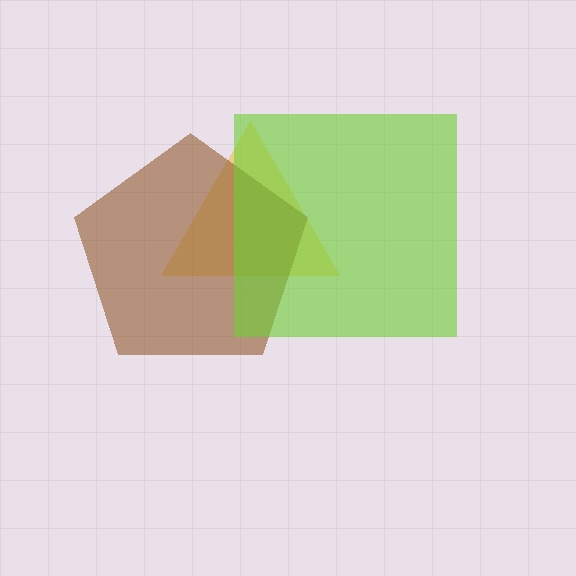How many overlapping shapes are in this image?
There are 3 overlapping shapes in the image.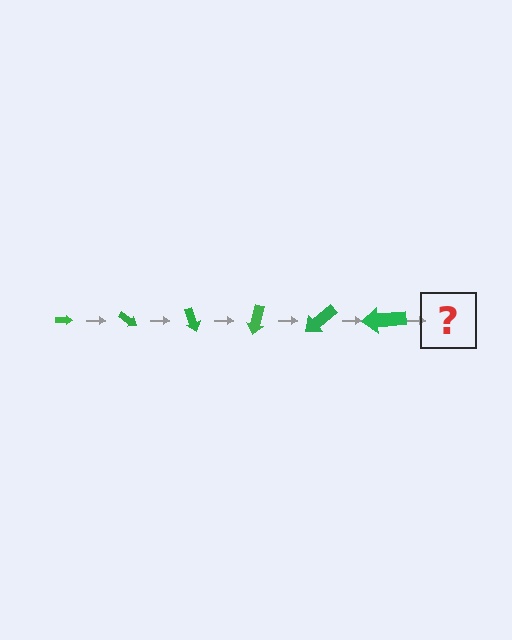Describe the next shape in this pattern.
It should be an arrow, larger than the previous one and rotated 210 degrees from the start.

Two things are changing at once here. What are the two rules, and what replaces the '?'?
The two rules are that the arrow grows larger each step and it rotates 35 degrees each step. The '?' should be an arrow, larger than the previous one and rotated 210 degrees from the start.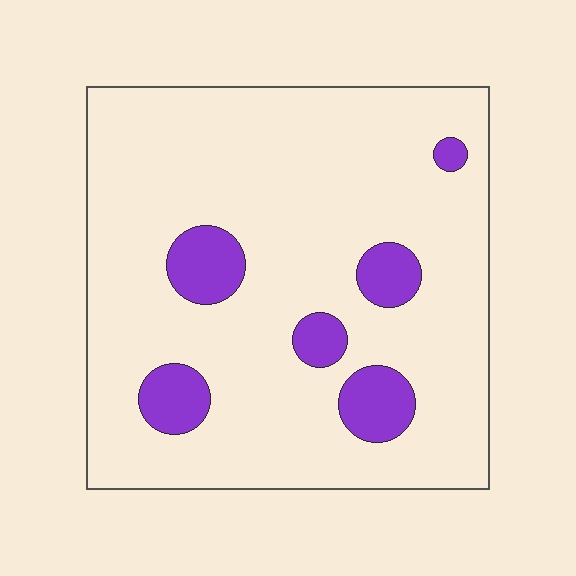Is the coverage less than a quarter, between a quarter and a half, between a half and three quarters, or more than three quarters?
Less than a quarter.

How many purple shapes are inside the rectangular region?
6.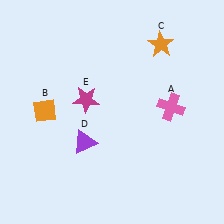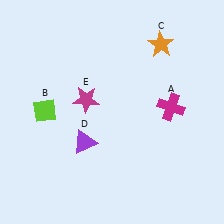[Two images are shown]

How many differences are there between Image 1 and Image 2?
There are 2 differences between the two images.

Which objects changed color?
A changed from pink to magenta. B changed from orange to lime.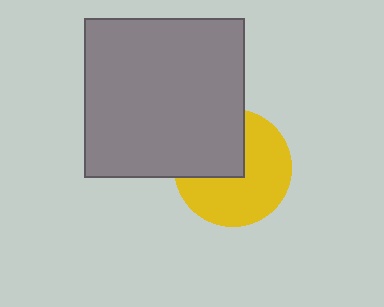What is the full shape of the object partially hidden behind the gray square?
The partially hidden object is a yellow circle.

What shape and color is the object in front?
The object in front is a gray square.